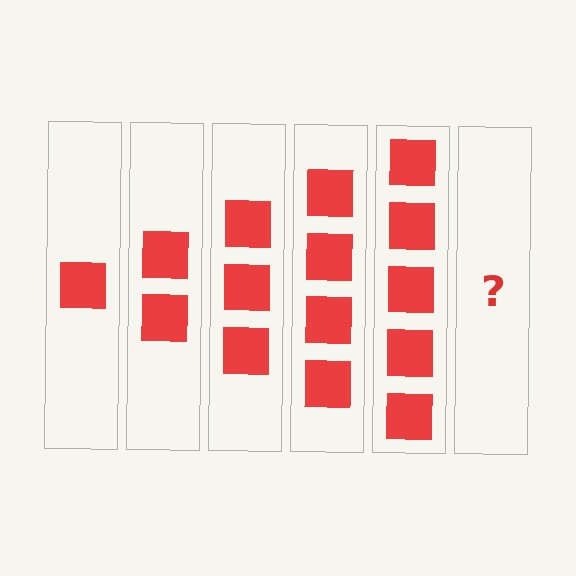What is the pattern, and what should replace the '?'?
The pattern is that each step adds one more square. The '?' should be 6 squares.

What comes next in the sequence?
The next element should be 6 squares.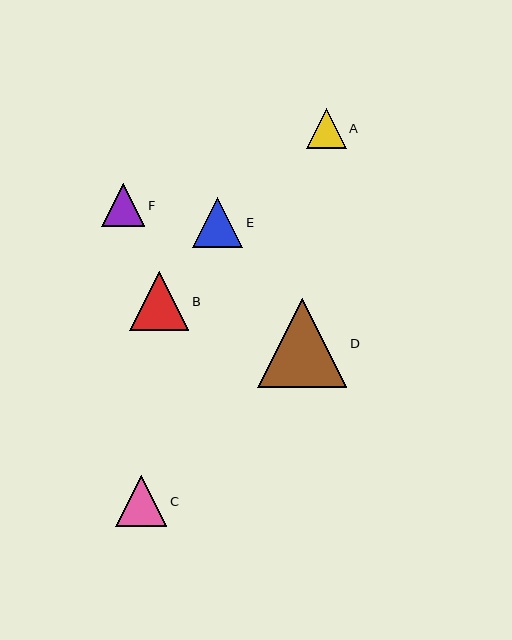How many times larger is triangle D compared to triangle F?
Triangle D is approximately 2.1 times the size of triangle F.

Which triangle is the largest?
Triangle D is the largest with a size of approximately 89 pixels.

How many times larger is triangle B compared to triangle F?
Triangle B is approximately 1.4 times the size of triangle F.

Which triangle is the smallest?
Triangle A is the smallest with a size of approximately 40 pixels.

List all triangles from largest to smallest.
From largest to smallest: D, B, C, E, F, A.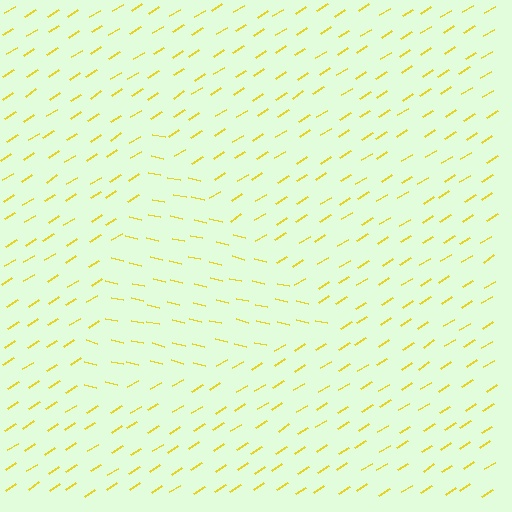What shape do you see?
I see a triangle.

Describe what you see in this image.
The image is filled with small yellow line segments. A triangle region in the image has lines oriented differently from the surrounding lines, creating a visible texture boundary.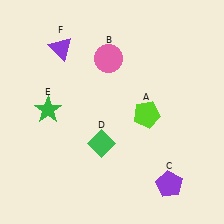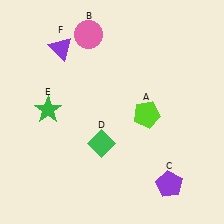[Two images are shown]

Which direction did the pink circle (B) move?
The pink circle (B) moved up.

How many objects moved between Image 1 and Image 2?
1 object moved between the two images.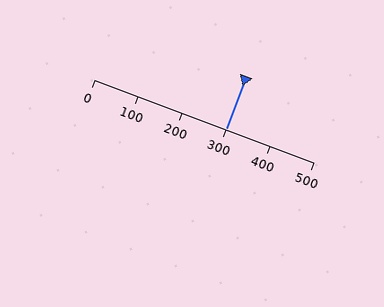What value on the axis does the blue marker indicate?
The marker indicates approximately 300.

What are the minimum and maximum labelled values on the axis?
The axis runs from 0 to 500.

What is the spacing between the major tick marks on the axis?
The major ticks are spaced 100 apart.